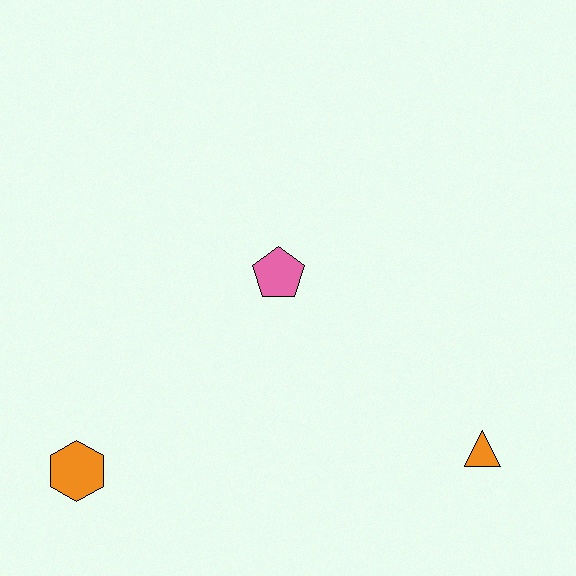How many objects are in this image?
There are 3 objects.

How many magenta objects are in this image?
There are no magenta objects.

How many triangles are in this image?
There is 1 triangle.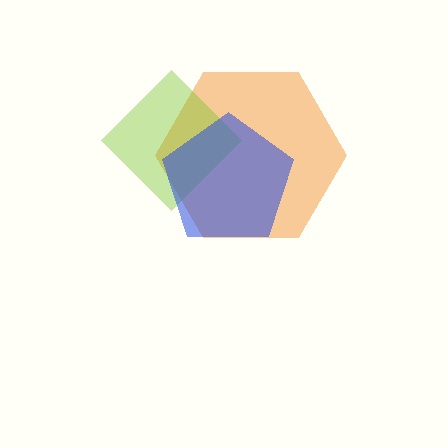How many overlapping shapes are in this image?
There are 3 overlapping shapes in the image.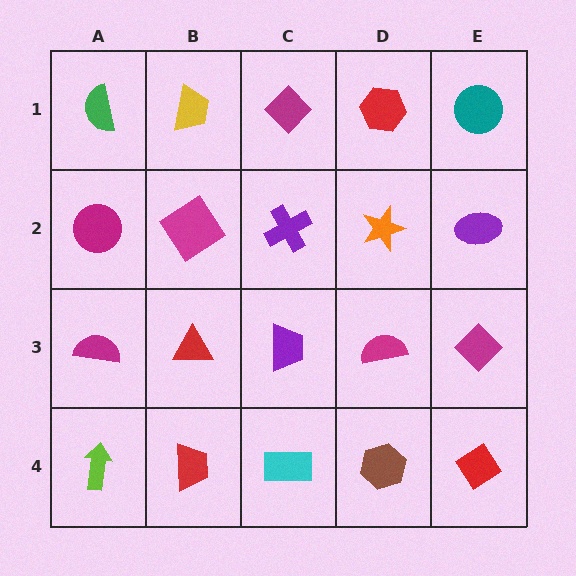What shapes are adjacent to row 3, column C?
A purple cross (row 2, column C), a cyan rectangle (row 4, column C), a red triangle (row 3, column B), a magenta semicircle (row 3, column D).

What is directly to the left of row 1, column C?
A yellow trapezoid.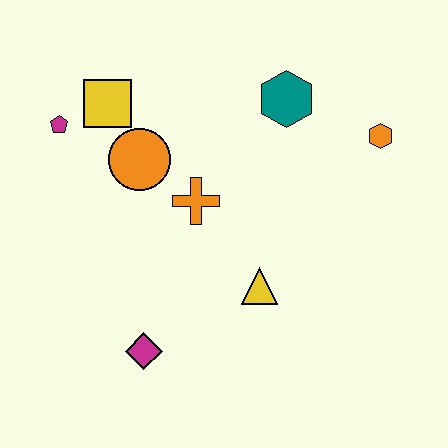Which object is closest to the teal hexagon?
The orange hexagon is closest to the teal hexagon.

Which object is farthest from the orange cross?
The orange hexagon is farthest from the orange cross.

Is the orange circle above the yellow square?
No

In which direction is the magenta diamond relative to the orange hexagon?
The magenta diamond is to the left of the orange hexagon.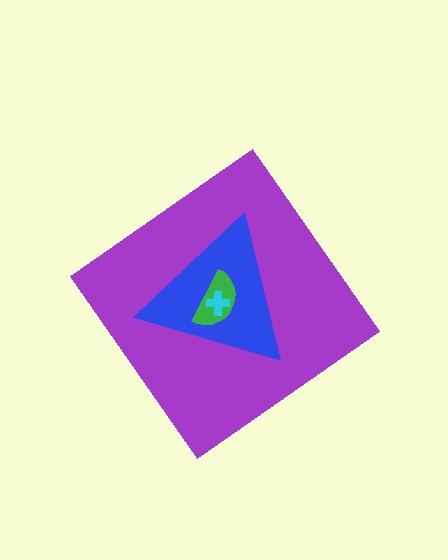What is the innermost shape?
The cyan cross.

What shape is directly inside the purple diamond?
The blue triangle.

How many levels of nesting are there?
4.